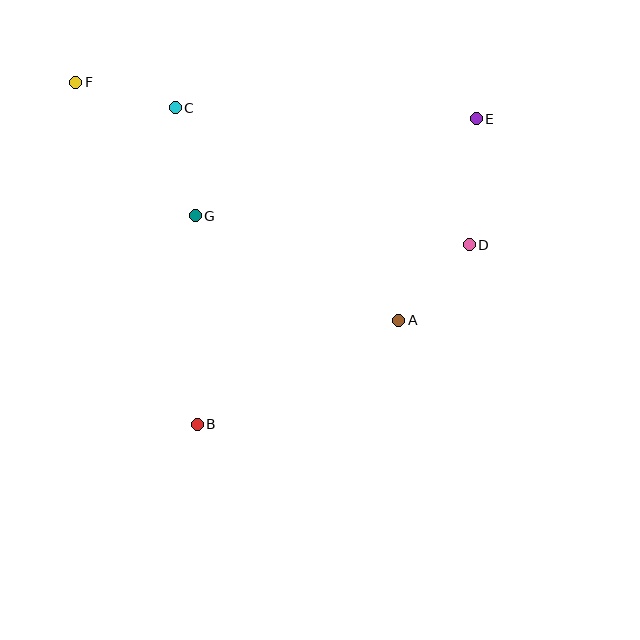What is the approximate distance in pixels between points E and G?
The distance between E and G is approximately 298 pixels.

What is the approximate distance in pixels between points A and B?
The distance between A and B is approximately 227 pixels.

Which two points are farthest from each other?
Points D and F are farthest from each other.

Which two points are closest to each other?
Points C and F are closest to each other.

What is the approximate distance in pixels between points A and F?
The distance between A and F is approximately 401 pixels.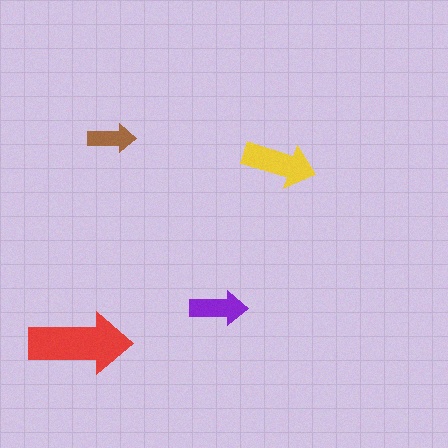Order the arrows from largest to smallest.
the red one, the yellow one, the purple one, the brown one.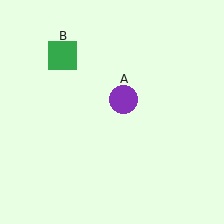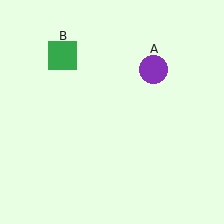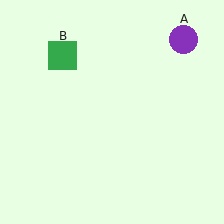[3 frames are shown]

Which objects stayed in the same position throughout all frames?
Green square (object B) remained stationary.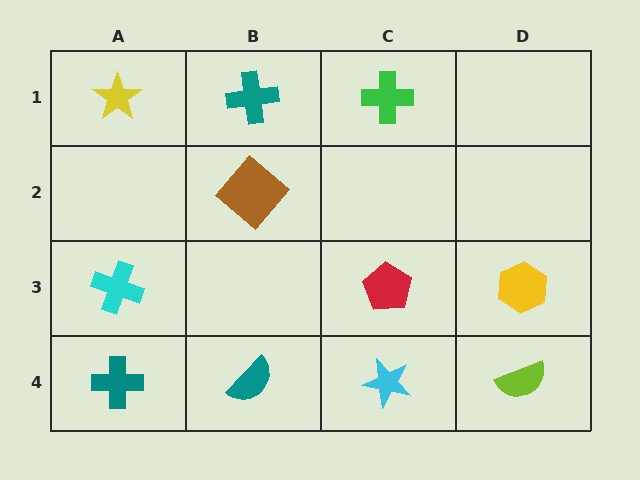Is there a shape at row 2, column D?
No, that cell is empty.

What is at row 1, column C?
A green cross.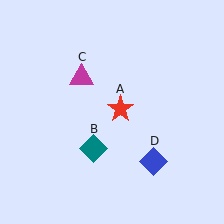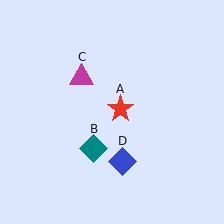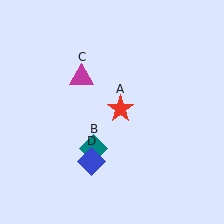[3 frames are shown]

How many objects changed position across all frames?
1 object changed position: blue diamond (object D).